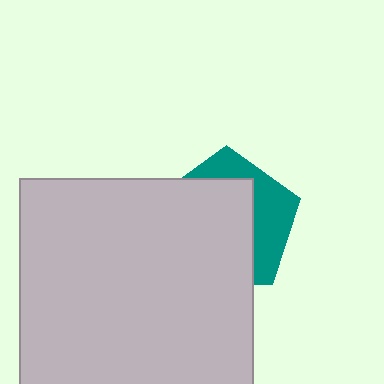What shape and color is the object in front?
The object in front is a light gray square.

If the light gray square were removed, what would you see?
You would see the complete teal pentagon.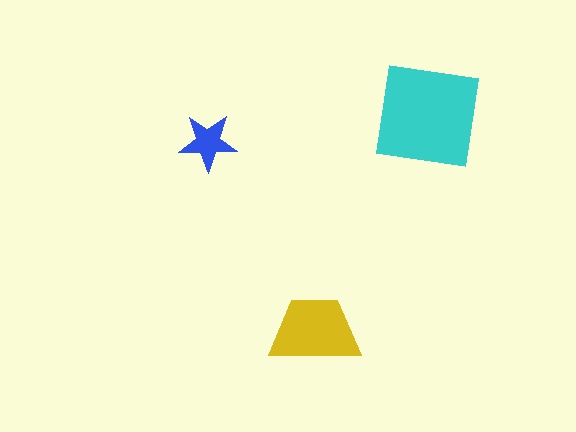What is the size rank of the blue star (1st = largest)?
3rd.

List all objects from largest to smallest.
The cyan square, the yellow trapezoid, the blue star.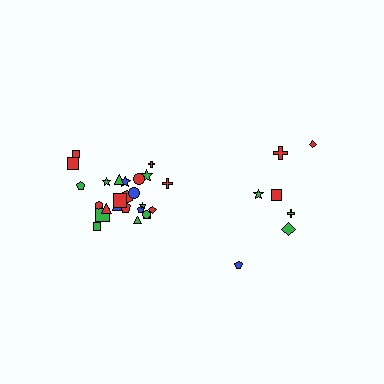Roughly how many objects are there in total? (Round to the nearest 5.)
Roughly 30 objects in total.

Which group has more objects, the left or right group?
The left group.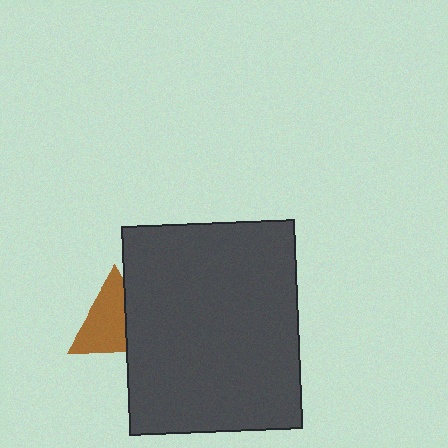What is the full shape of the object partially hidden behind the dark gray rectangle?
The partially hidden object is a brown triangle.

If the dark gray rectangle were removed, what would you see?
You would see the complete brown triangle.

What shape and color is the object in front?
The object in front is a dark gray rectangle.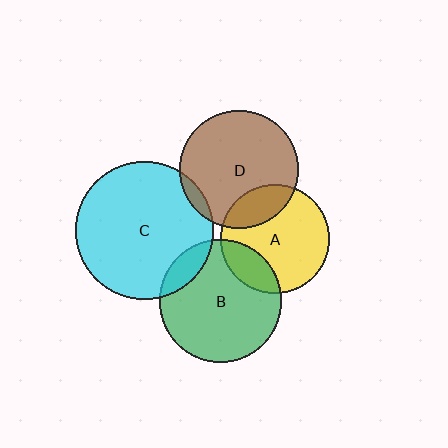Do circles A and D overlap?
Yes.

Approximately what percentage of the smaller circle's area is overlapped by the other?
Approximately 20%.